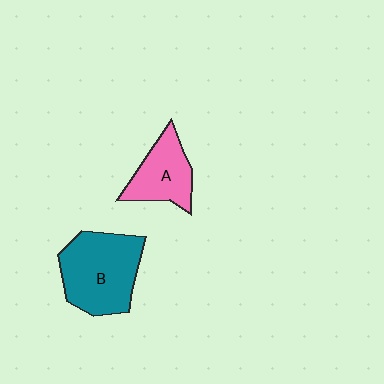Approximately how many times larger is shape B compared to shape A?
Approximately 1.6 times.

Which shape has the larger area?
Shape B (teal).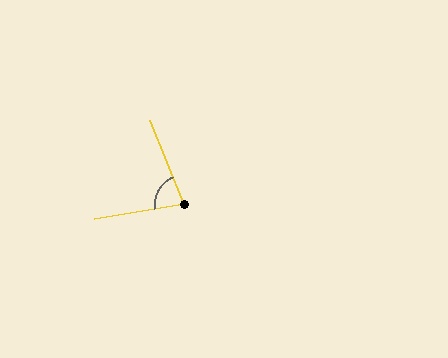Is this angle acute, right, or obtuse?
It is acute.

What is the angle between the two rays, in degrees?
Approximately 77 degrees.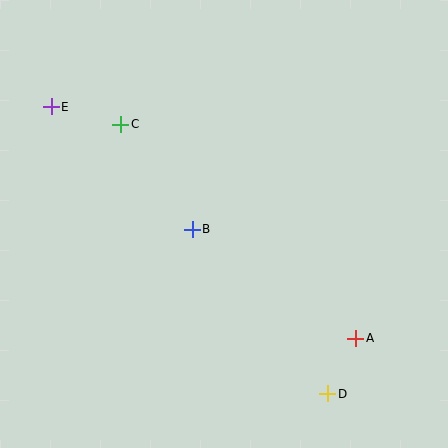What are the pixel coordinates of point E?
Point E is at (51, 107).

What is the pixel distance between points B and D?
The distance between B and D is 213 pixels.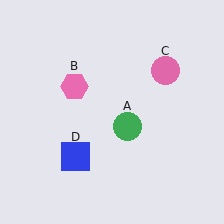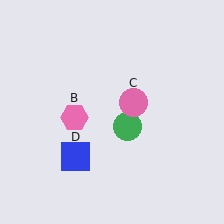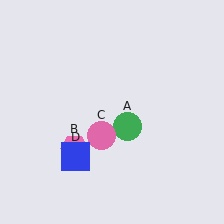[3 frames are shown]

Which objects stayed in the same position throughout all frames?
Green circle (object A) and blue square (object D) remained stationary.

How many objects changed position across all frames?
2 objects changed position: pink hexagon (object B), pink circle (object C).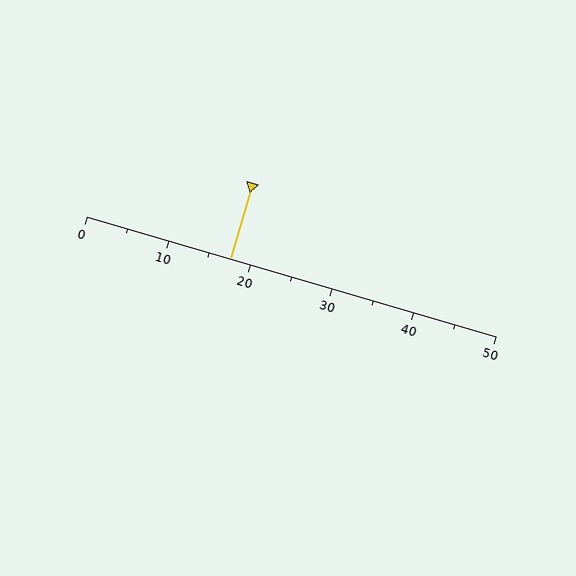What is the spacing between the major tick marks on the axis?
The major ticks are spaced 10 apart.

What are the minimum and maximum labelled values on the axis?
The axis runs from 0 to 50.